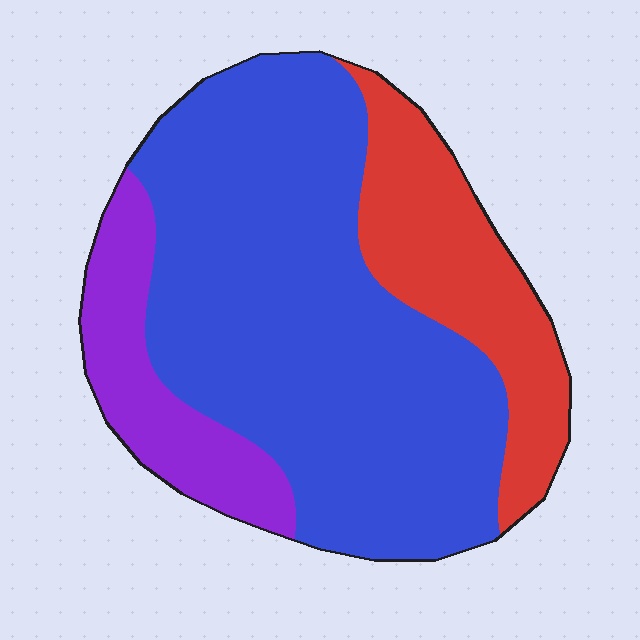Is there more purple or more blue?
Blue.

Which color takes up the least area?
Purple, at roughly 15%.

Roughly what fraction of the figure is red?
Red takes up about one fifth (1/5) of the figure.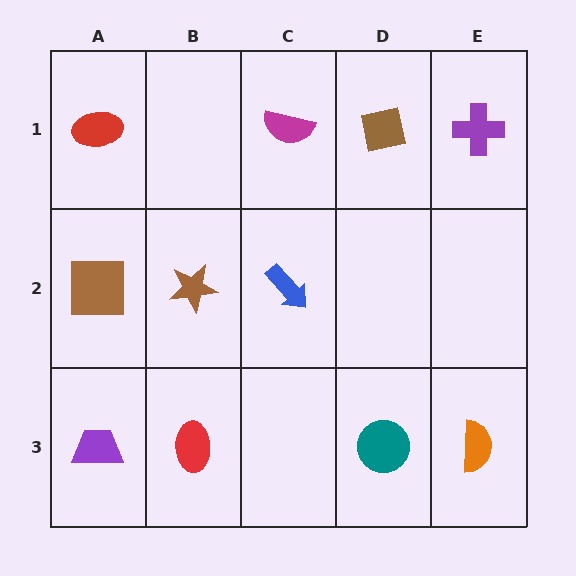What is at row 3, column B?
A red ellipse.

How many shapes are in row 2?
3 shapes.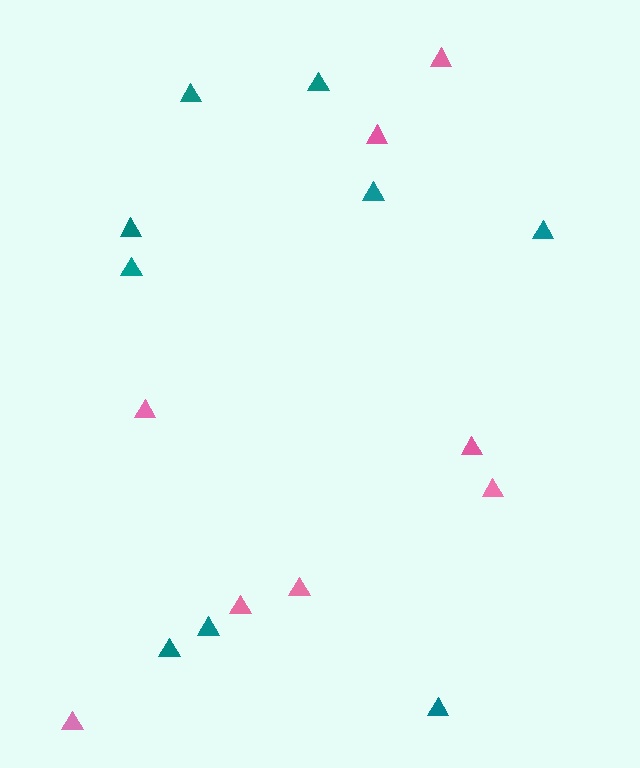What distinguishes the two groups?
There are 2 groups: one group of teal triangles (9) and one group of pink triangles (8).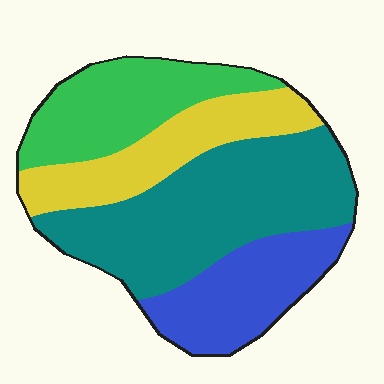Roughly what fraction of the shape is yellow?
Yellow covers 20% of the shape.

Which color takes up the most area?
Teal, at roughly 40%.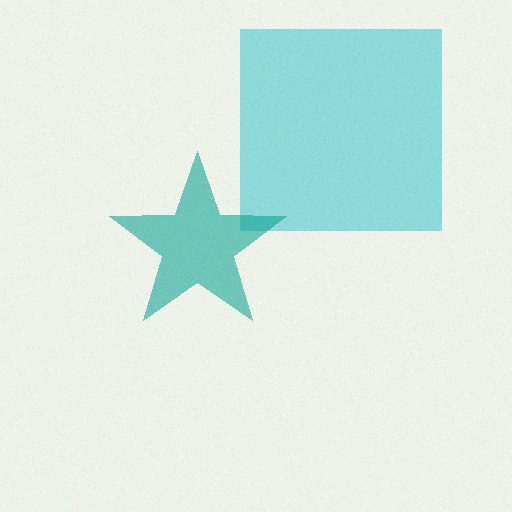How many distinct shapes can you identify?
There are 2 distinct shapes: a cyan square, a teal star.